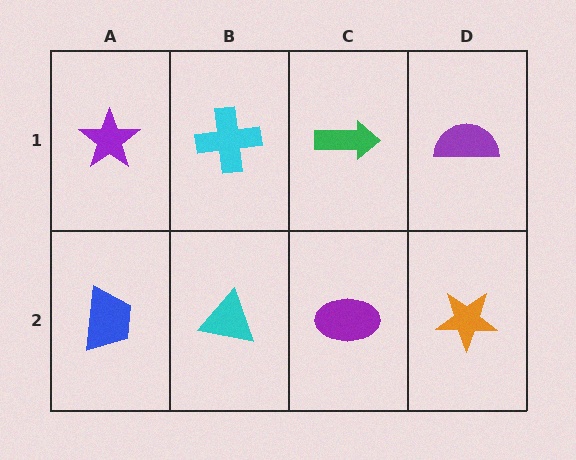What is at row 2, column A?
A blue trapezoid.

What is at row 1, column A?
A purple star.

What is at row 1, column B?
A cyan cross.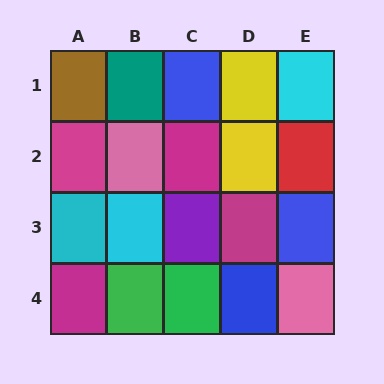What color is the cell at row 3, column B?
Cyan.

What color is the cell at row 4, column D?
Blue.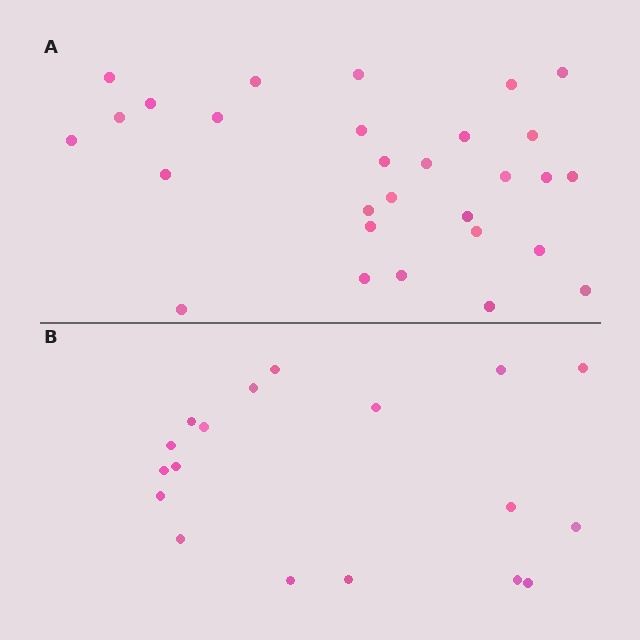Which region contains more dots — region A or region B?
Region A (the top region) has more dots.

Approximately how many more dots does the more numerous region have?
Region A has roughly 12 or so more dots than region B.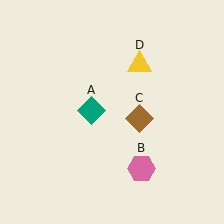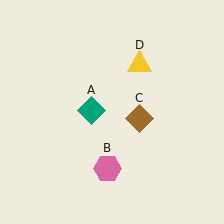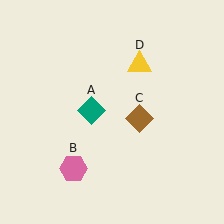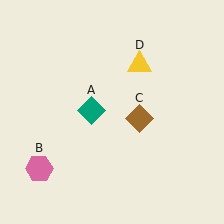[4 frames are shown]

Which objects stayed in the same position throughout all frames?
Teal diamond (object A) and brown diamond (object C) and yellow triangle (object D) remained stationary.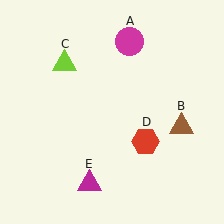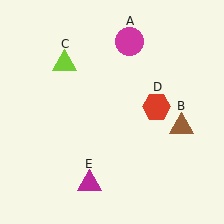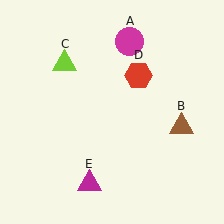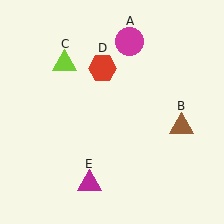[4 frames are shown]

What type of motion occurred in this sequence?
The red hexagon (object D) rotated counterclockwise around the center of the scene.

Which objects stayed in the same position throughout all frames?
Magenta circle (object A) and brown triangle (object B) and lime triangle (object C) and magenta triangle (object E) remained stationary.